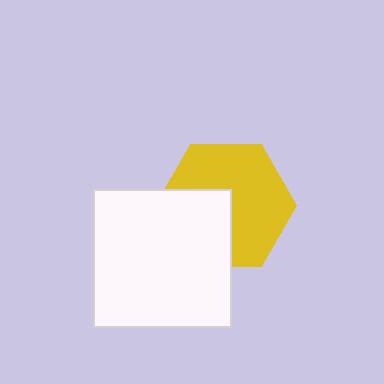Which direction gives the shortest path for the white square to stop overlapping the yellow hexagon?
Moving toward the lower-left gives the shortest separation.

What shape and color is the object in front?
The object in front is a white square.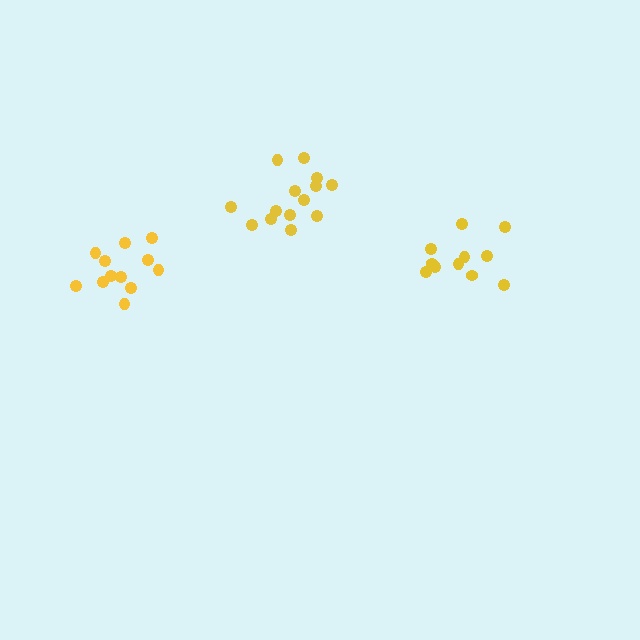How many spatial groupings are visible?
There are 3 spatial groupings.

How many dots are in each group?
Group 1: 14 dots, Group 2: 11 dots, Group 3: 12 dots (37 total).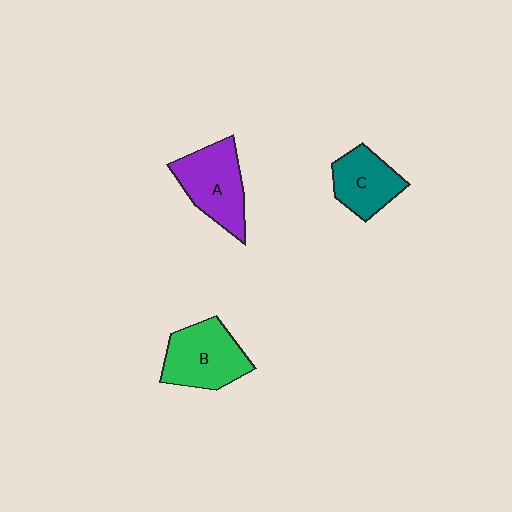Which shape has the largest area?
Shape B (green).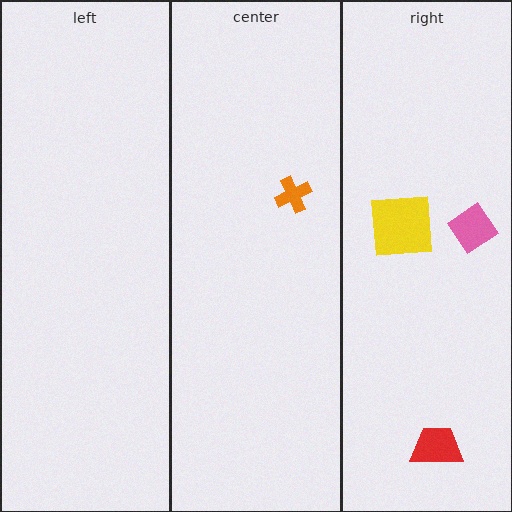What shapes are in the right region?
The red trapezoid, the pink diamond, the yellow square.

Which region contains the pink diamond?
The right region.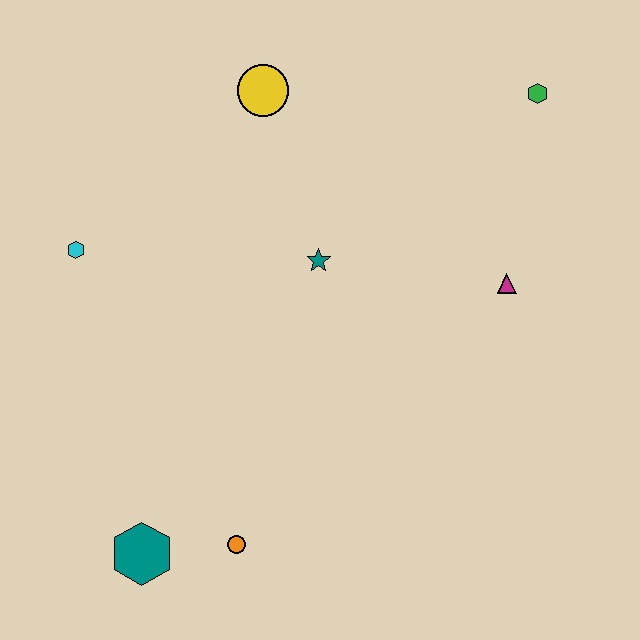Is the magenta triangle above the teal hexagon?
Yes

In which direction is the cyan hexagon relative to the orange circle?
The cyan hexagon is above the orange circle.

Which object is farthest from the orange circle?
The green hexagon is farthest from the orange circle.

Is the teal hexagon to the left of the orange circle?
Yes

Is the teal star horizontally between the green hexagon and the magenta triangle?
No